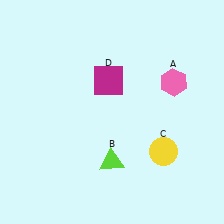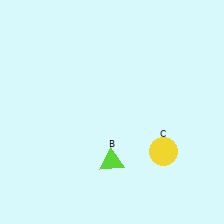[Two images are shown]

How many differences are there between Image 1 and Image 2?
There are 2 differences between the two images.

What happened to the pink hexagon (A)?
The pink hexagon (A) was removed in Image 2. It was in the top-right area of Image 1.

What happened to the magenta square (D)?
The magenta square (D) was removed in Image 2. It was in the top-left area of Image 1.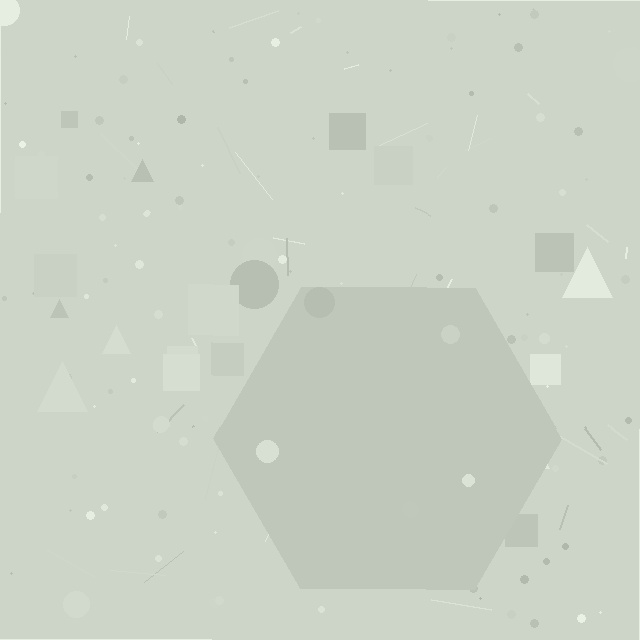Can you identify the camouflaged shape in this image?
The camouflaged shape is a hexagon.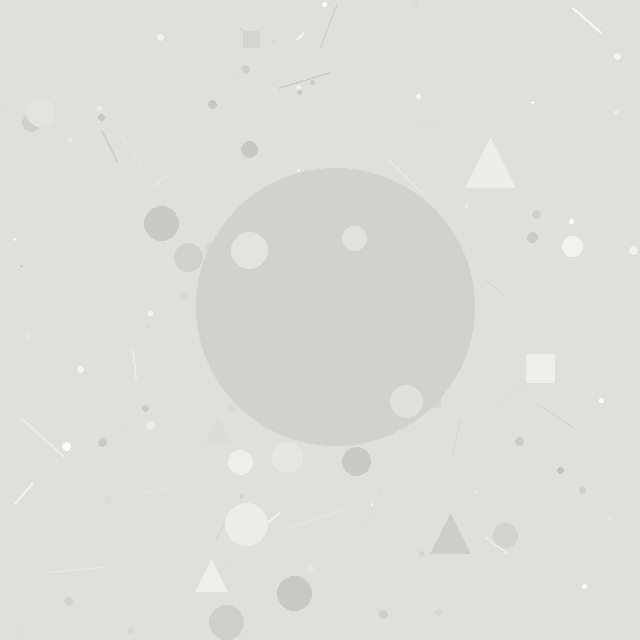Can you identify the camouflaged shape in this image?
The camouflaged shape is a circle.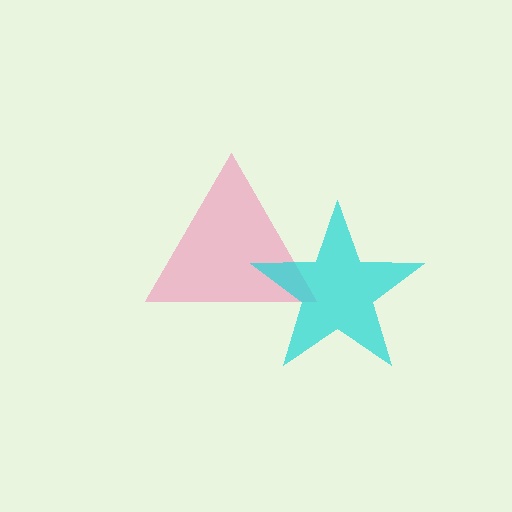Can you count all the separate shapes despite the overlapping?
Yes, there are 2 separate shapes.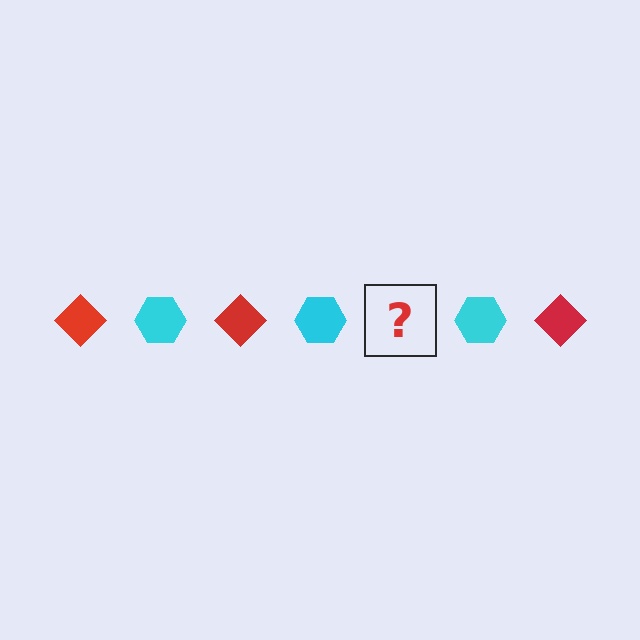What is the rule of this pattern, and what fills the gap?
The rule is that the pattern alternates between red diamond and cyan hexagon. The gap should be filled with a red diamond.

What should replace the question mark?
The question mark should be replaced with a red diamond.